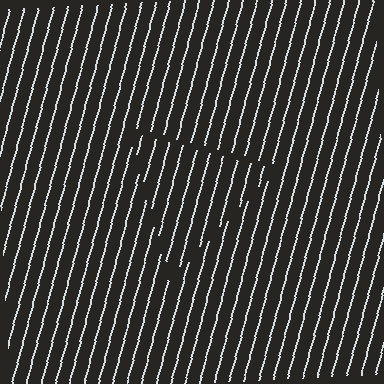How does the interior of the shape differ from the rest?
The interior of the shape contains the same grating, shifted by half a period — the contour is defined by the phase discontinuity where line-ends from the inner and outer gratings abut.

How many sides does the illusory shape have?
3 sides — the line-ends trace a triangle.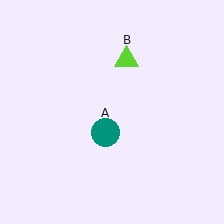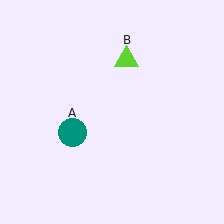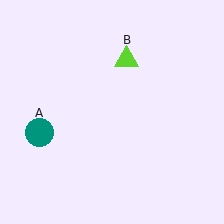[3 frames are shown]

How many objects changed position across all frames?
1 object changed position: teal circle (object A).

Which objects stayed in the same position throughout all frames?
Lime triangle (object B) remained stationary.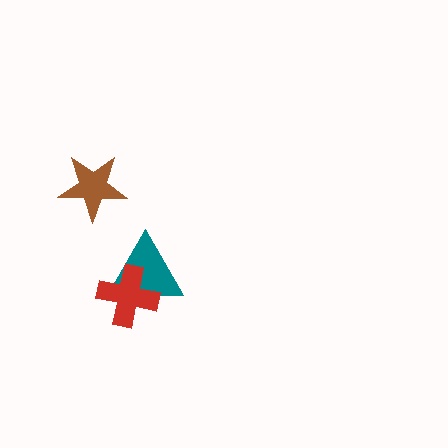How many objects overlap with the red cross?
1 object overlaps with the red cross.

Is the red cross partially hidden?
No, no other shape covers it.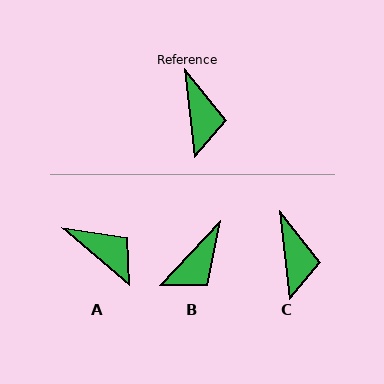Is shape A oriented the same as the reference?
No, it is off by about 43 degrees.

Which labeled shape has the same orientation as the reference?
C.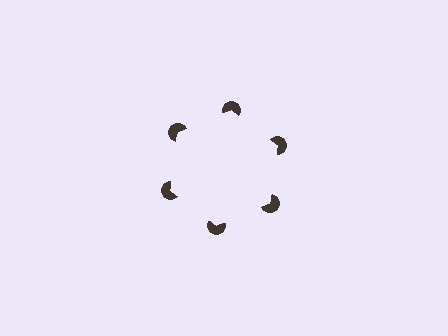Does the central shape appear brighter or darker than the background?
It typically appears slightly brighter than the background, even though no actual brightness change is drawn.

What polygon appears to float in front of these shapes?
An illusory hexagon — its edges are inferred from the aligned wedge cuts in the pac-man discs, not physically drawn.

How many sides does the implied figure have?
6 sides.